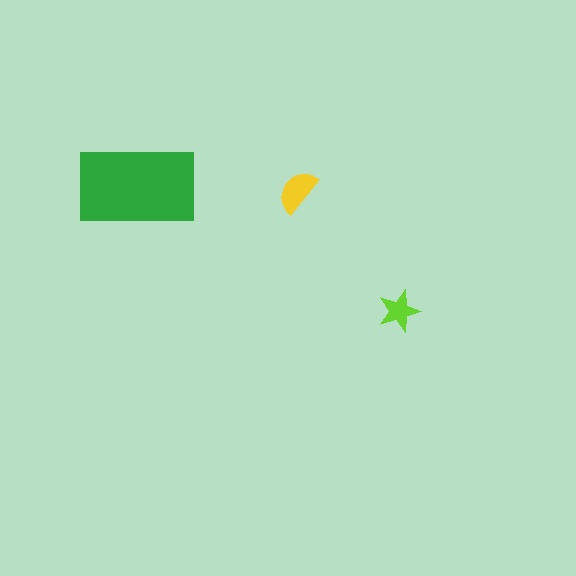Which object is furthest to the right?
The lime star is rightmost.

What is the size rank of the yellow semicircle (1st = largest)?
2nd.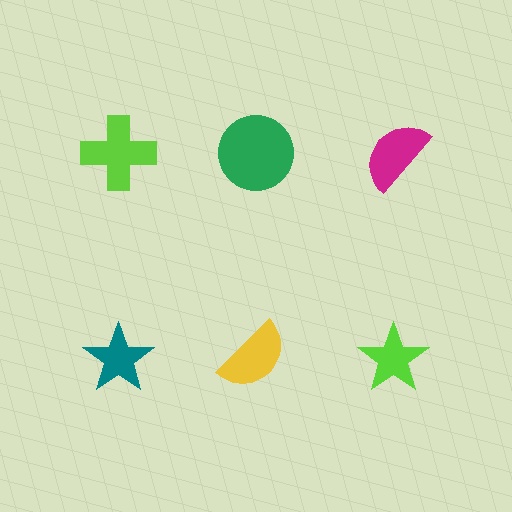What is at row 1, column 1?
A lime cross.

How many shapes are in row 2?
3 shapes.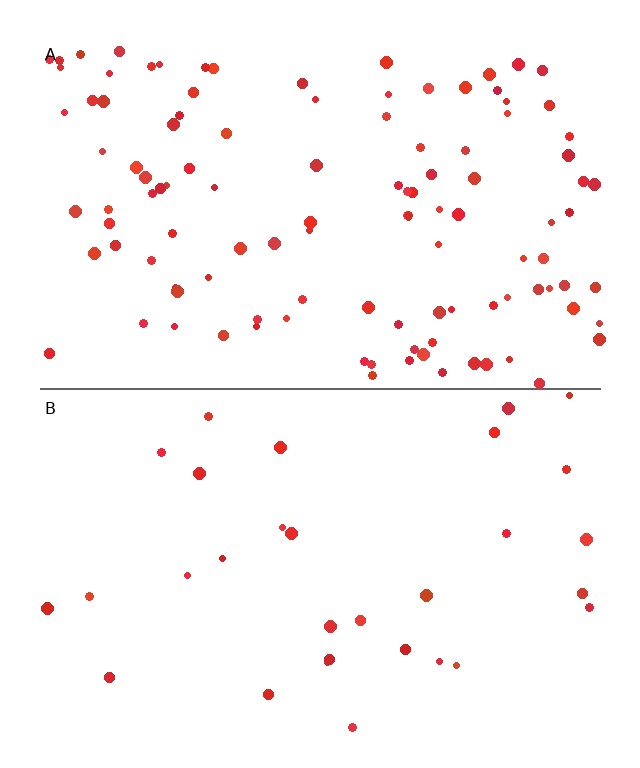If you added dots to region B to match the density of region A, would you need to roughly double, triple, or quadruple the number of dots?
Approximately quadruple.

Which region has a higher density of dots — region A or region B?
A (the top).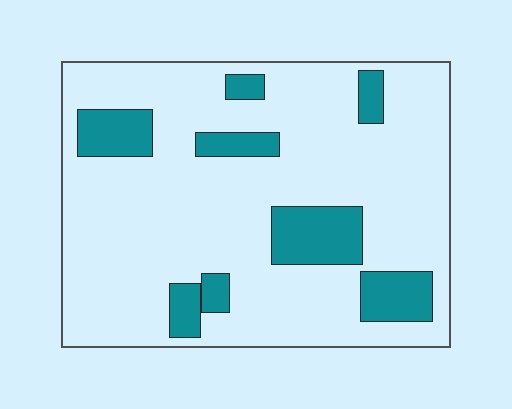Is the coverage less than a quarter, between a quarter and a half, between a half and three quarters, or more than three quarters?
Less than a quarter.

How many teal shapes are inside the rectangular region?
8.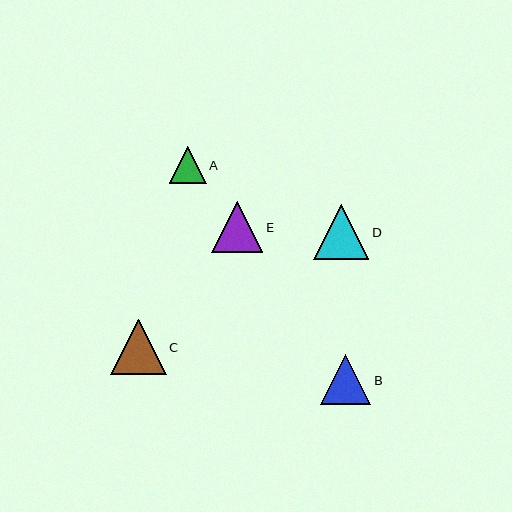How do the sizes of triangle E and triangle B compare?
Triangle E and triangle B are approximately the same size.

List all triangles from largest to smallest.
From largest to smallest: C, D, E, B, A.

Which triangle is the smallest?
Triangle A is the smallest with a size of approximately 37 pixels.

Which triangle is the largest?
Triangle C is the largest with a size of approximately 56 pixels.